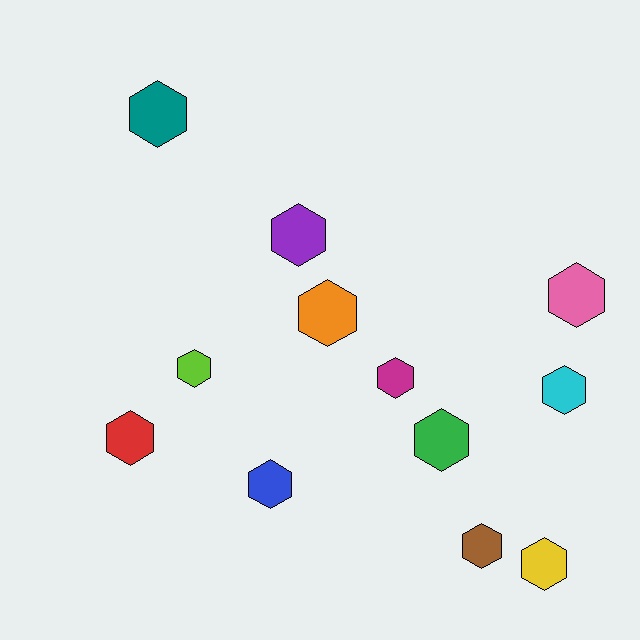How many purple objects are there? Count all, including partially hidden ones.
There is 1 purple object.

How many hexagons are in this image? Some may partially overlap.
There are 12 hexagons.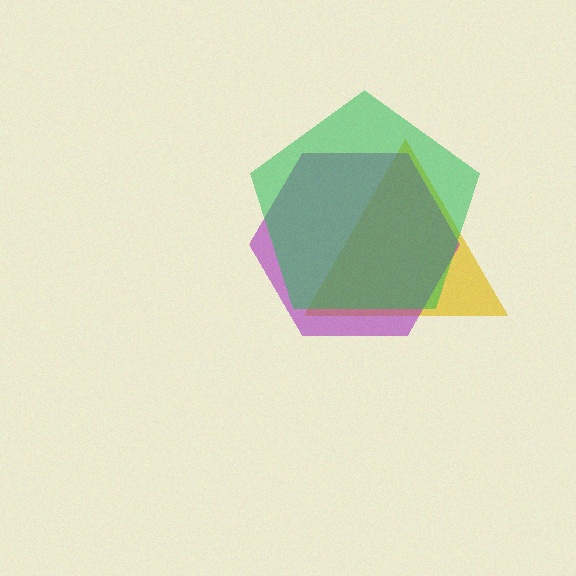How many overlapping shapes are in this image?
There are 3 overlapping shapes in the image.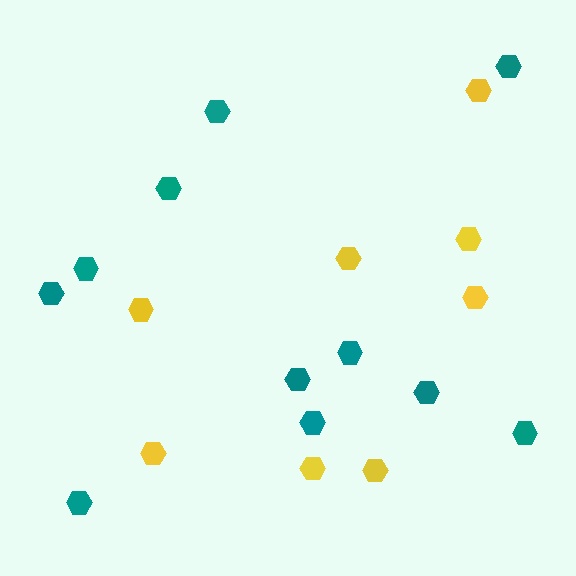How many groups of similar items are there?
There are 2 groups: one group of yellow hexagons (8) and one group of teal hexagons (11).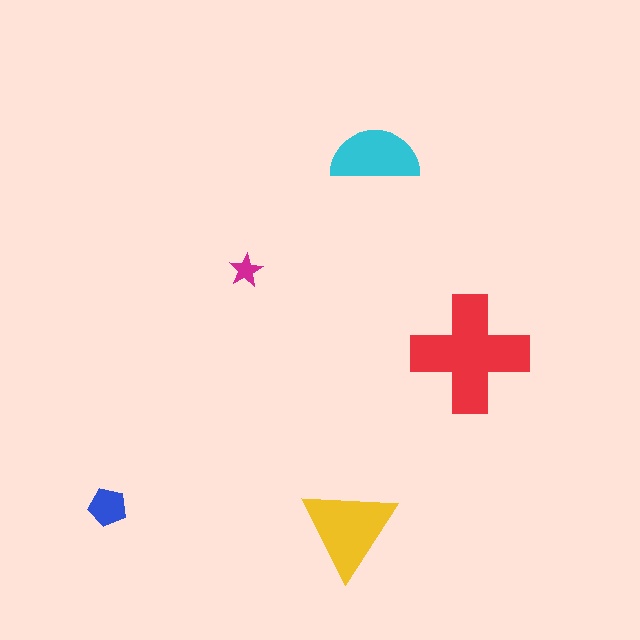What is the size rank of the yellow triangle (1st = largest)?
2nd.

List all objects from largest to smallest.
The red cross, the yellow triangle, the cyan semicircle, the blue pentagon, the magenta star.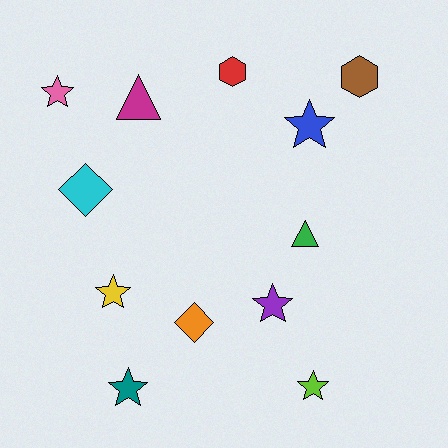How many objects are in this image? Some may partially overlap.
There are 12 objects.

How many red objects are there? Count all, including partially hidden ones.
There is 1 red object.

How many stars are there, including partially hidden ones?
There are 6 stars.